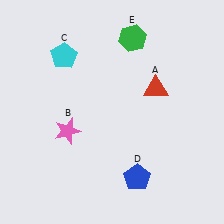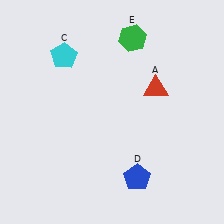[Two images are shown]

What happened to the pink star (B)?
The pink star (B) was removed in Image 2. It was in the bottom-left area of Image 1.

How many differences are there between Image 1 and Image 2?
There is 1 difference between the two images.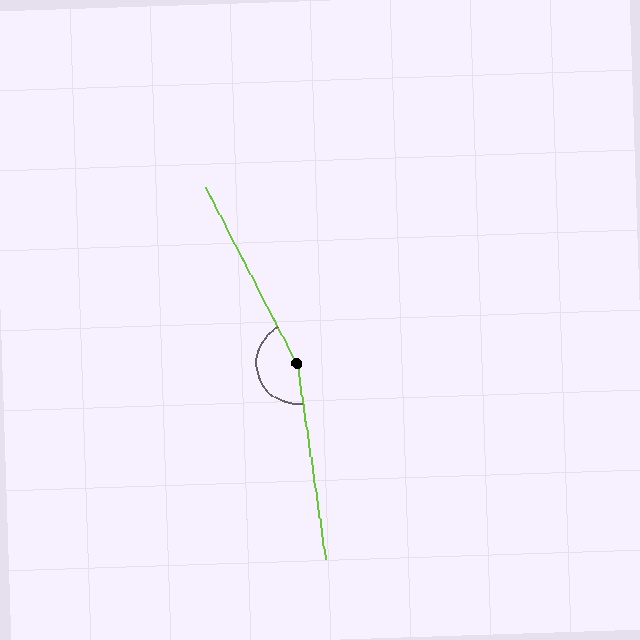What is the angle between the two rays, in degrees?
Approximately 161 degrees.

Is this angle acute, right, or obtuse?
It is obtuse.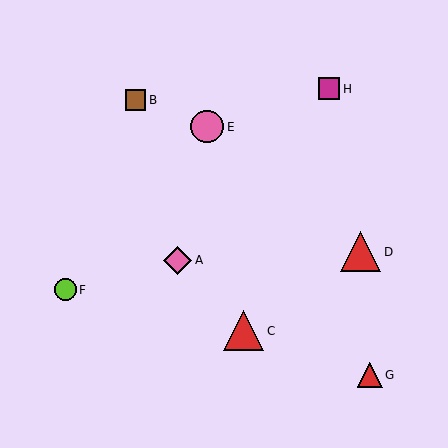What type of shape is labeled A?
Shape A is a pink diamond.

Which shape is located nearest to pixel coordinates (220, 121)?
The pink circle (labeled E) at (207, 127) is nearest to that location.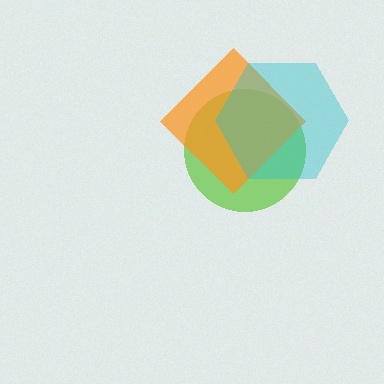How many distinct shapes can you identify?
There are 3 distinct shapes: a lime circle, an orange diamond, a cyan hexagon.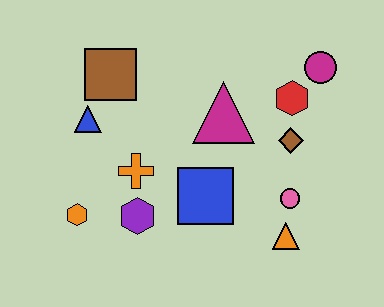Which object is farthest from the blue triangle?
The magenta circle is farthest from the blue triangle.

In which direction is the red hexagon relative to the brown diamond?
The red hexagon is above the brown diamond.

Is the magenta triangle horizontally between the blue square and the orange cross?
No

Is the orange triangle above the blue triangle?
No